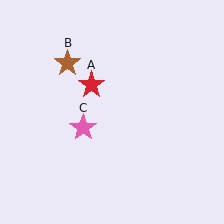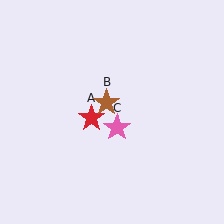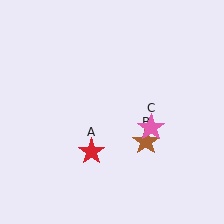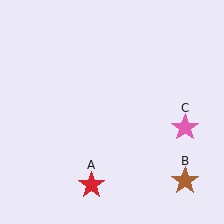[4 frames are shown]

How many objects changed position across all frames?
3 objects changed position: red star (object A), brown star (object B), pink star (object C).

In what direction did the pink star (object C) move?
The pink star (object C) moved right.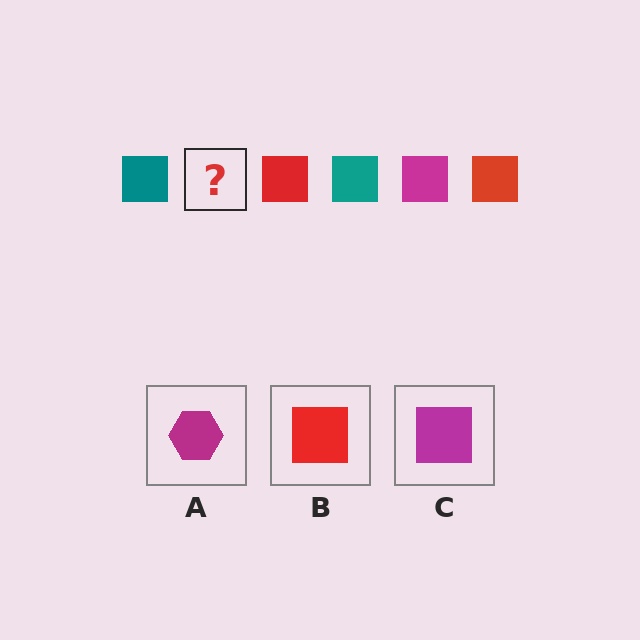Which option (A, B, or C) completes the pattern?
C.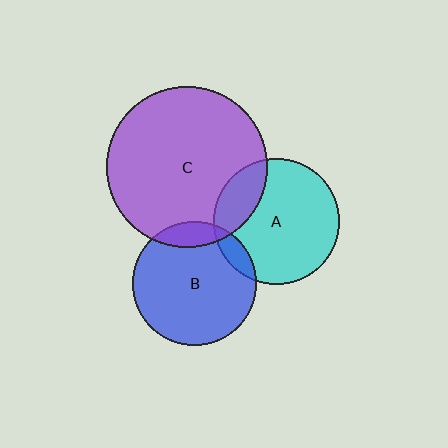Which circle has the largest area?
Circle C (purple).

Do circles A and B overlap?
Yes.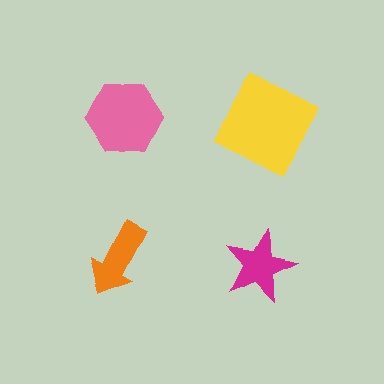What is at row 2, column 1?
An orange arrow.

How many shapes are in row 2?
2 shapes.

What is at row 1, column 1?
A pink hexagon.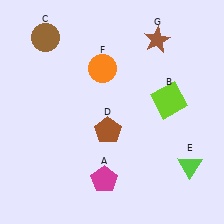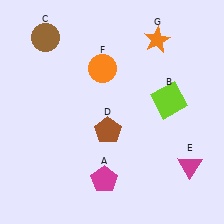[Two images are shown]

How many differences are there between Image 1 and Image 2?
There are 2 differences between the two images.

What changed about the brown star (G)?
In Image 1, G is brown. In Image 2, it changed to orange.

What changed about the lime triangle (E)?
In Image 1, E is lime. In Image 2, it changed to magenta.